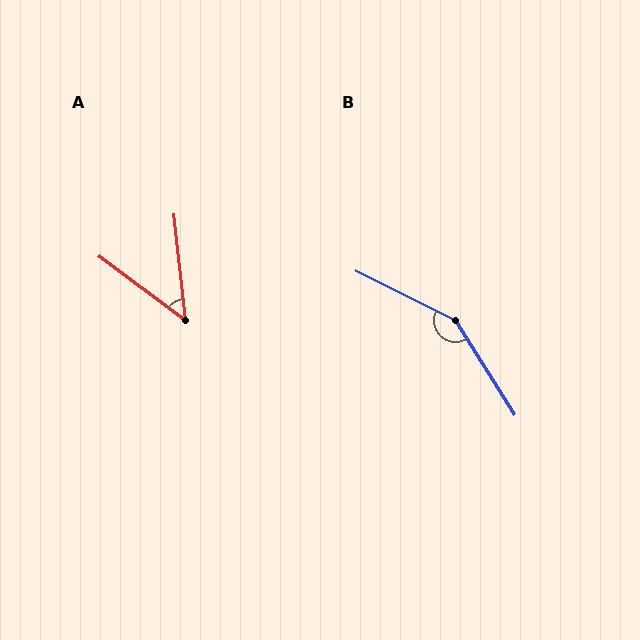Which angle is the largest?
B, at approximately 148 degrees.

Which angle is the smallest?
A, at approximately 47 degrees.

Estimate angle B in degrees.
Approximately 148 degrees.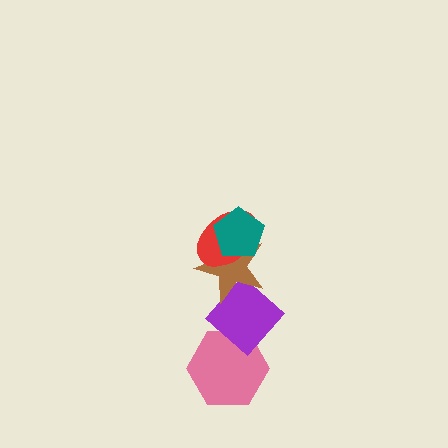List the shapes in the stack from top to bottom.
From top to bottom: the teal pentagon, the red ellipse, the brown star, the purple diamond, the pink hexagon.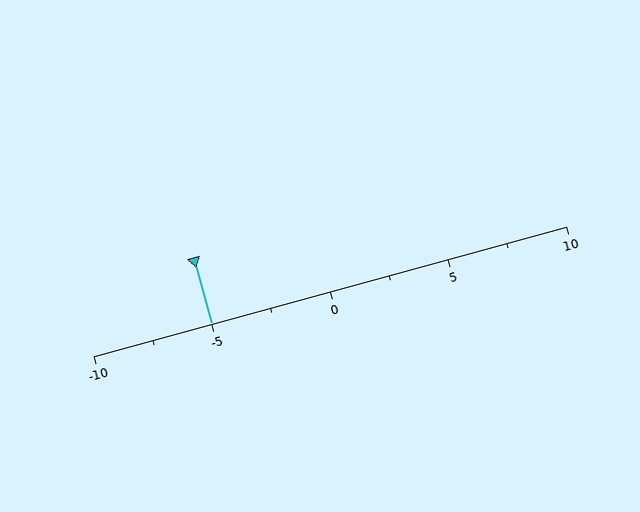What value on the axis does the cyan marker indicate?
The marker indicates approximately -5.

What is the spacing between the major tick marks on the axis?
The major ticks are spaced 5 apart.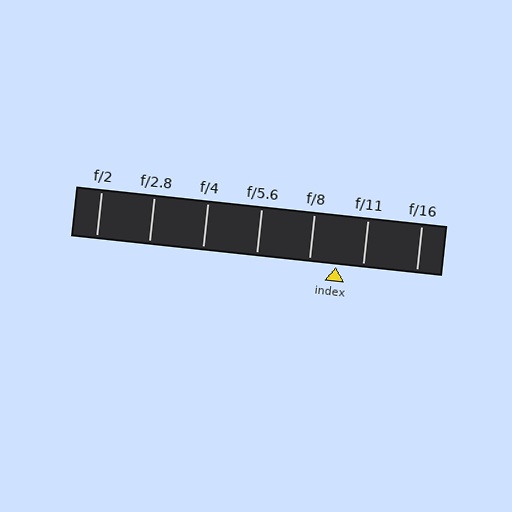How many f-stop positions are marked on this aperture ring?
There are 7 f-stop positions marked.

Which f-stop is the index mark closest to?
The index mark is closest to f/8.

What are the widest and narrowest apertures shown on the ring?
The widest aperture shown is f/2 and the narrowest is f/16.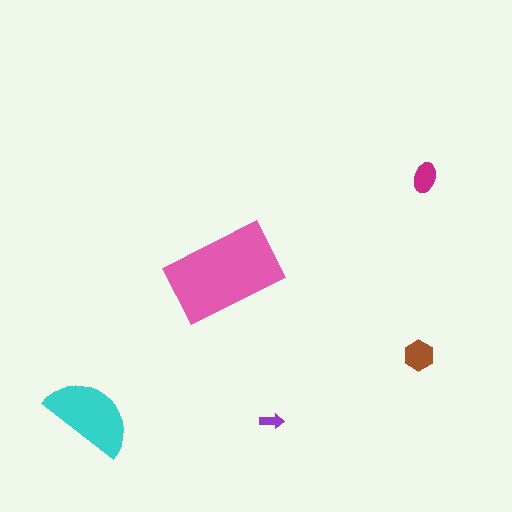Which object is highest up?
The magenta ellipse is topmost.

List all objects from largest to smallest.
The pink rectangle, the cyan semicircle, the brown hexagon, the magenta ellipse, the purple arrow.